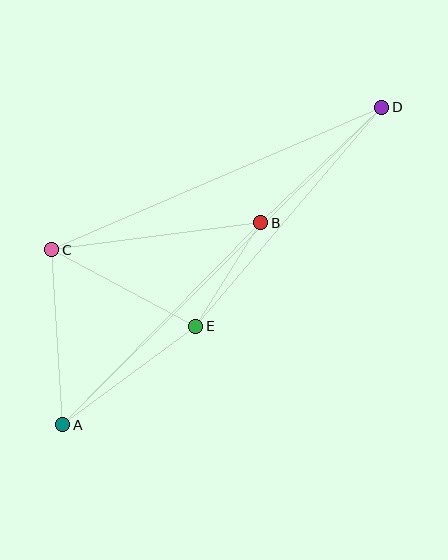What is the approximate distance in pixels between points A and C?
The distance between A and C is approximately 175 pixels.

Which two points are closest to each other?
Points B and E are closest to each other.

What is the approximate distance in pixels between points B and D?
The distance between B and D is approximately 167 pixels.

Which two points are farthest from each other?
Points A and D are farthest from each other.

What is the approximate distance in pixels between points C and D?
The distance between C and D is approximately 359 pixels.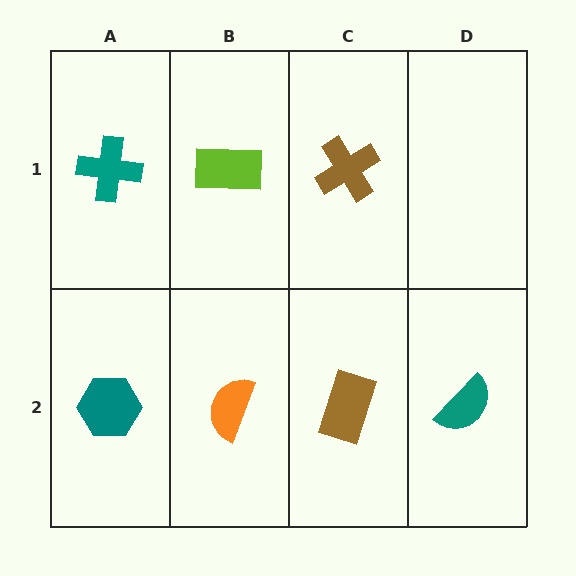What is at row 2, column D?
A teal semicircle.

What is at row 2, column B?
An orange semicircle.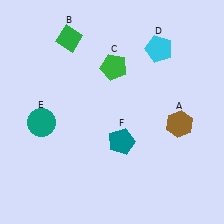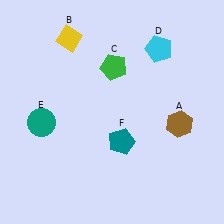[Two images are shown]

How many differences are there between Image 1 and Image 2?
There is 1 difference between the two images.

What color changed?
The diamond (B) changed from green in Image 1 to yellow in Image 2.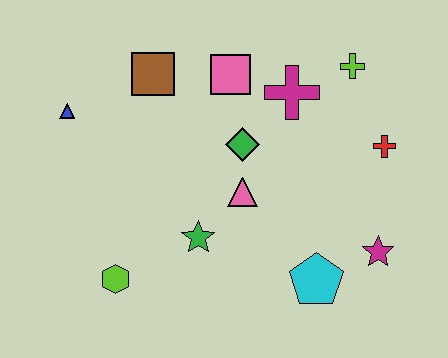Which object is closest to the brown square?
The pink square is closest to the brown square.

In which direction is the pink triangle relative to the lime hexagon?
The pink triangle is to the right of the lime hexagon.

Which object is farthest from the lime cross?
The lime hexagon is farthest from the lime cross.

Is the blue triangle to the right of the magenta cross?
No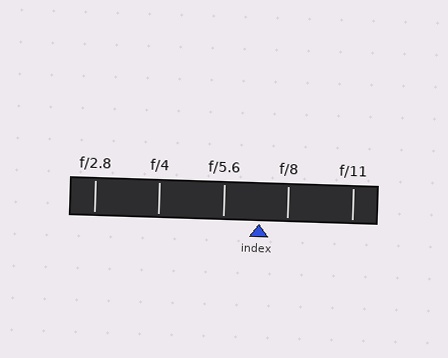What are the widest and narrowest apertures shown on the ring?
The widest aperture shown is f/2.8 and the narrowest is f/11.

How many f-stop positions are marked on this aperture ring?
There are 5 f-stop positions marked.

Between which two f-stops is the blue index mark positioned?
The index mark is between f/5.6 and f/8.